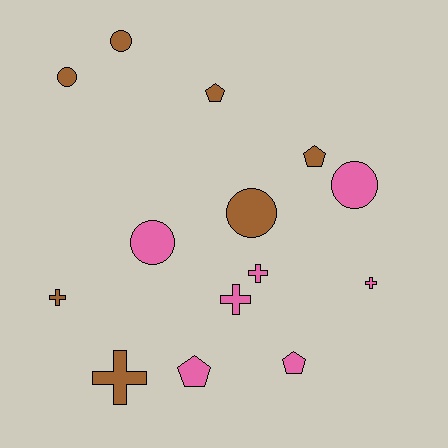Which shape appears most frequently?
Cross, with 5 objects.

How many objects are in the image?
There are 14 objects.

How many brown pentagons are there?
There are 2 brown pentagons.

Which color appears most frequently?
Pink, with 7 objects.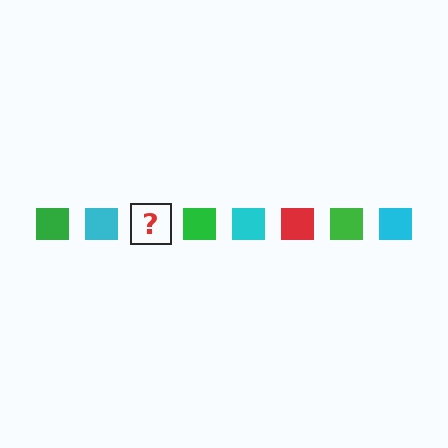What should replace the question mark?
The question mark should be replaced with a red square.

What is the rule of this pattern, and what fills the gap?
The rule is that the pattern cycles through green, cyan, red squares. The gap should be filled with a red square.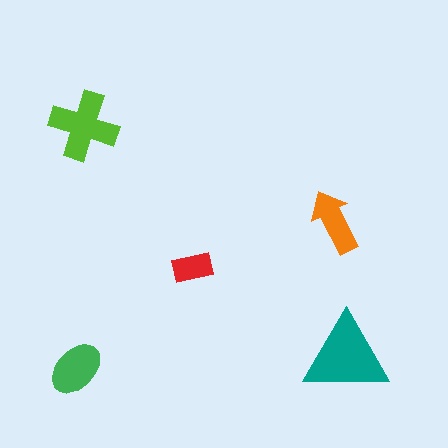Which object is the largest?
The teal triangle.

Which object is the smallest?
The red rectangle.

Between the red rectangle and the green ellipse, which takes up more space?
The green ellipse.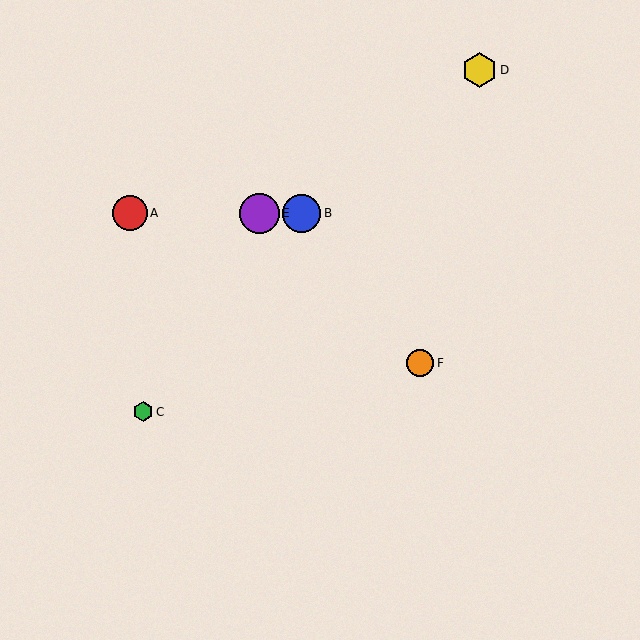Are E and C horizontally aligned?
No, E is at y≈213 and C is at y≈412.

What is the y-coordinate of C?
Object C is at y≈412.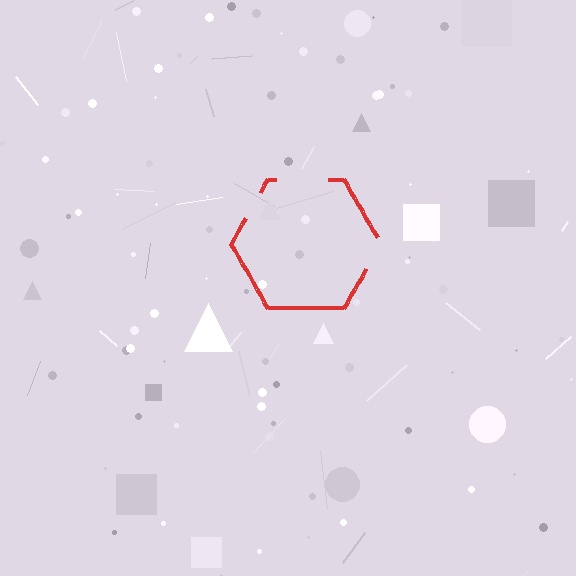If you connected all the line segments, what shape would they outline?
They would outline a hexagon.